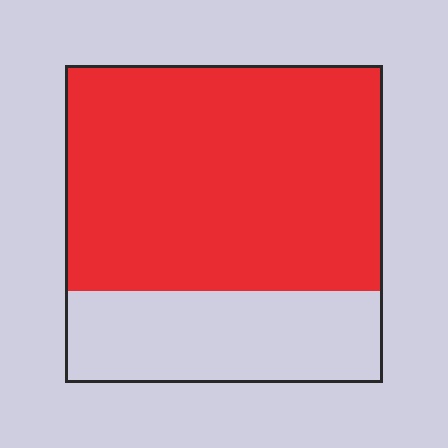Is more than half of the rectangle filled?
Yes.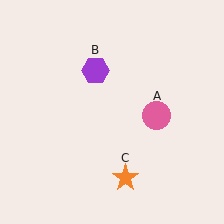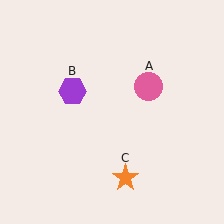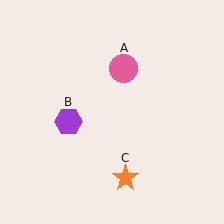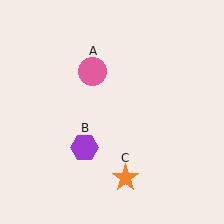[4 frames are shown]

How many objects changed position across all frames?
2 objects changed position: pink circle (object A), purple hexagon (object B).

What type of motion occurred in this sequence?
The pink circle (object A), purple hexagon (object B) rotated counterclockwise around the center of the scene.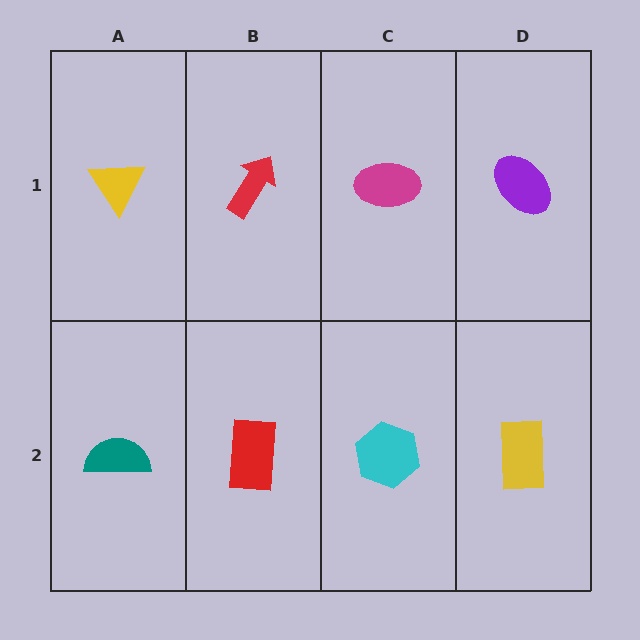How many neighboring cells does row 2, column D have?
2.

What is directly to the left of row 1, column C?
A red arrow.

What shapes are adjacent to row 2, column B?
A red arrow (row 1, column B), a teal semicircle (row 2, column A), a cyan hexagon (row 2, column C).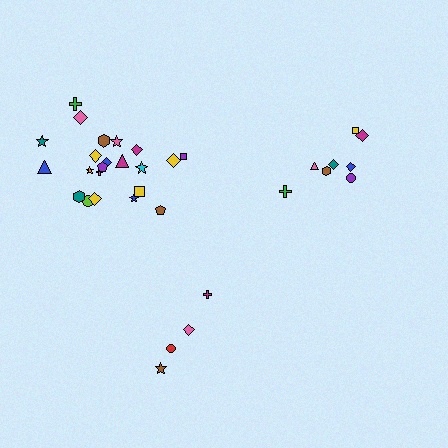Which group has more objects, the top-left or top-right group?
The top-left group.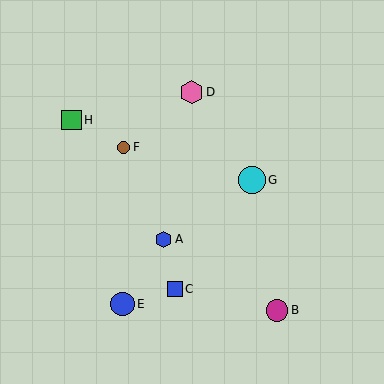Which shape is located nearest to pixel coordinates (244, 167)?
The cyan circle (labeled G) at (252, 180) is nearest to that location.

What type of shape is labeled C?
Shape C is a blue square.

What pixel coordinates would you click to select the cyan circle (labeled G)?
Click at (252, 180) to select the cyan circle G.